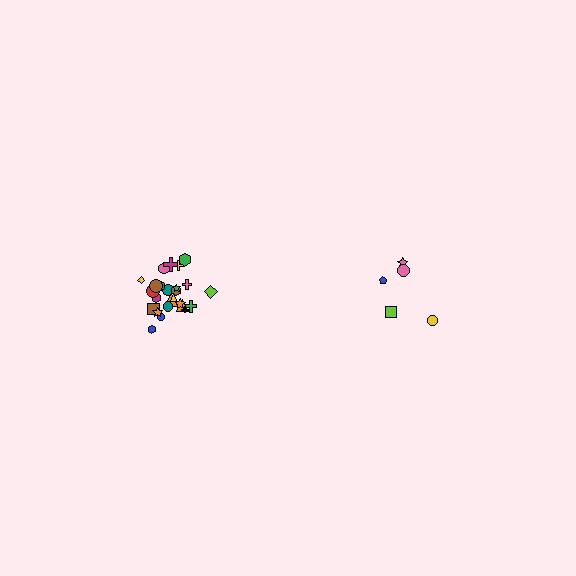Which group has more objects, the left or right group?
The left group.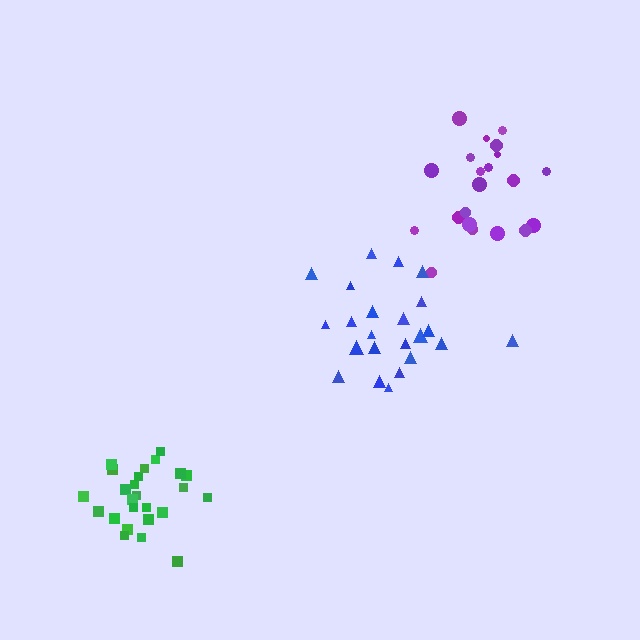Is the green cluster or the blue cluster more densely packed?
Green.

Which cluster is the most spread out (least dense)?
Blue.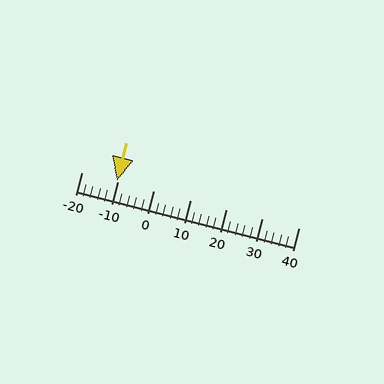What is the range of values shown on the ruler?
The ruler shows values from -20 to 40.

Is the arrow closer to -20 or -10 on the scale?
The arrow is closer to -10.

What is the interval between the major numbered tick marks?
The major tick marks are spaced 10 units apart.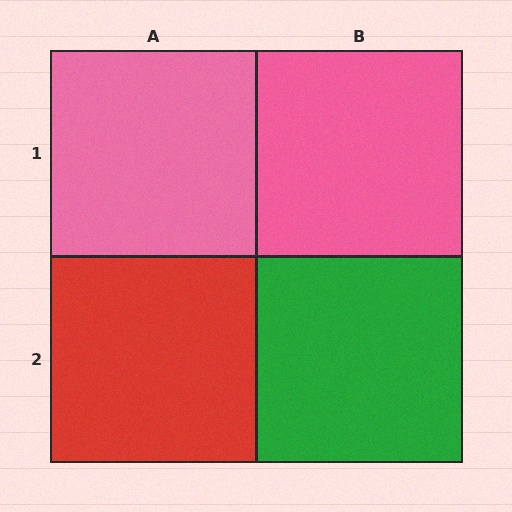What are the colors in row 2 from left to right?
Red, green.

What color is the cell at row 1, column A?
Pink.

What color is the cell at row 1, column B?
Pink.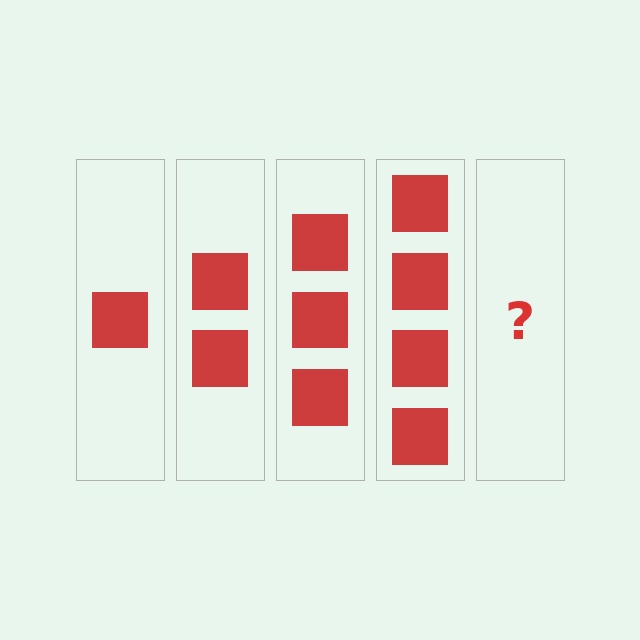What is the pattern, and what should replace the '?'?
The pattern is that each step adds one more square. The '?' should be 5 squares.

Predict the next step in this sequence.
The next step is 5 squares.